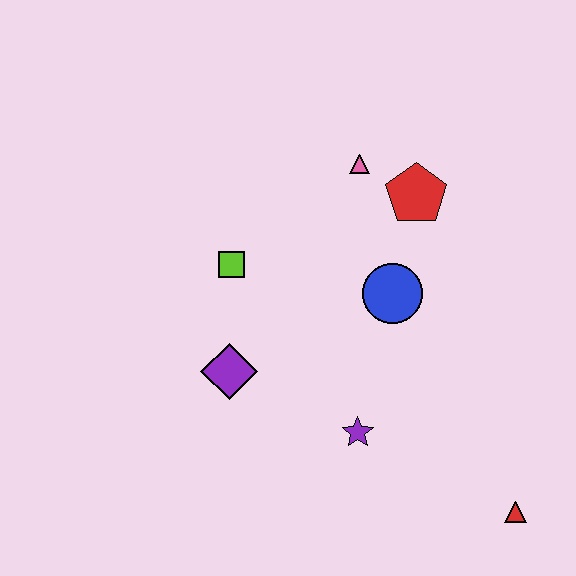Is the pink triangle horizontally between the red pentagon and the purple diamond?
Yes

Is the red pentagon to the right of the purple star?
Yes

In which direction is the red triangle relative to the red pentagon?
The red triangle is below the red pentagon.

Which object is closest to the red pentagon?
The pink triangle is closest to the red pentagon.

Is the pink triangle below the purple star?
No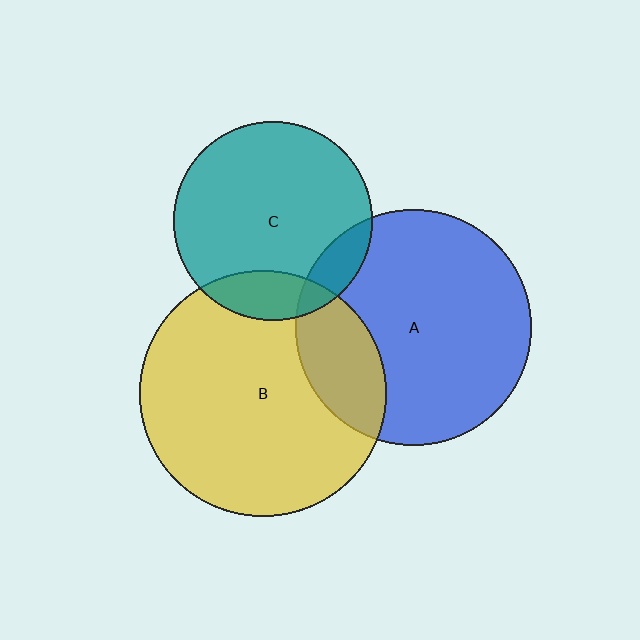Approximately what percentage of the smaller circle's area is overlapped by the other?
Approximately 20%.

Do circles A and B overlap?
Yes.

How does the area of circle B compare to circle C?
Approximately 1.5 times.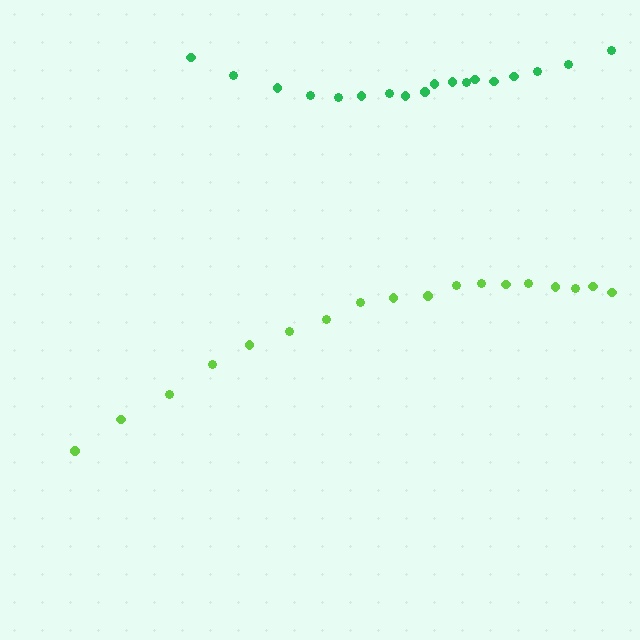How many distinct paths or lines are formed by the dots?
There are 2 distinct paths.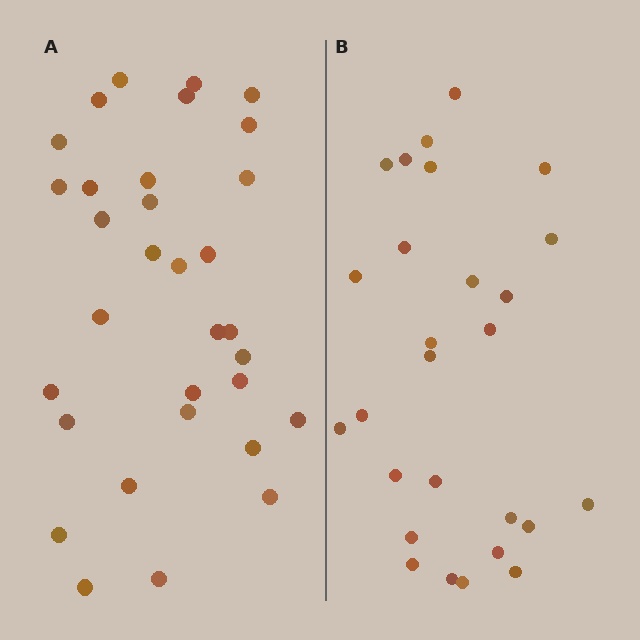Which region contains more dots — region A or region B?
Region A (the left region) has more dots.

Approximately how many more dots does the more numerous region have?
Region A has about 5 more dots than region B.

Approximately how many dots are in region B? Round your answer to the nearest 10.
About 30 dots. (The exact count is 27, which rounds to 30.)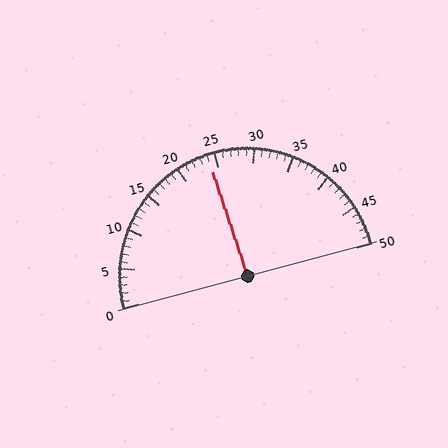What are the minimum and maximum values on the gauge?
The gauge ranges from 0 to 50.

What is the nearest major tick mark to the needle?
The nearest major tick mark is 25.